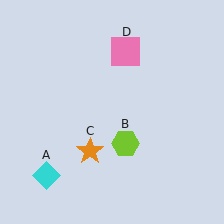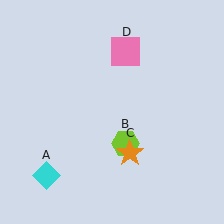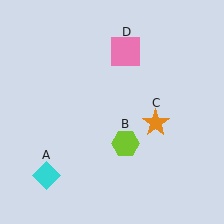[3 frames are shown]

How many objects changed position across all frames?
1 object changed position: orange star (object C).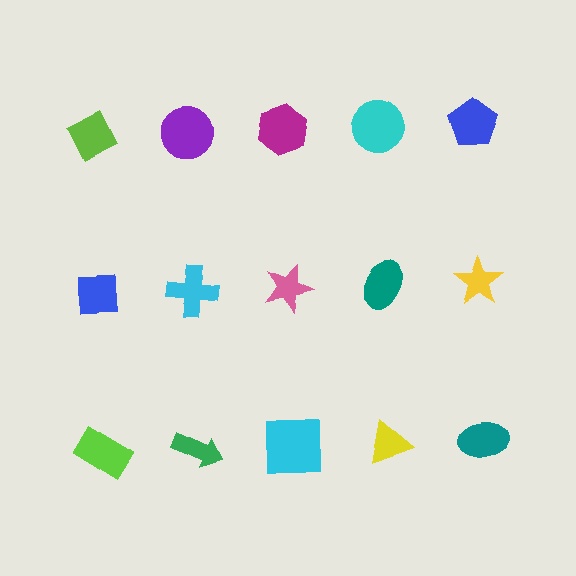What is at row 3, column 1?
A lime rectangle.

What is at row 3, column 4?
A yellow triangle.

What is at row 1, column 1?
A lime diamond.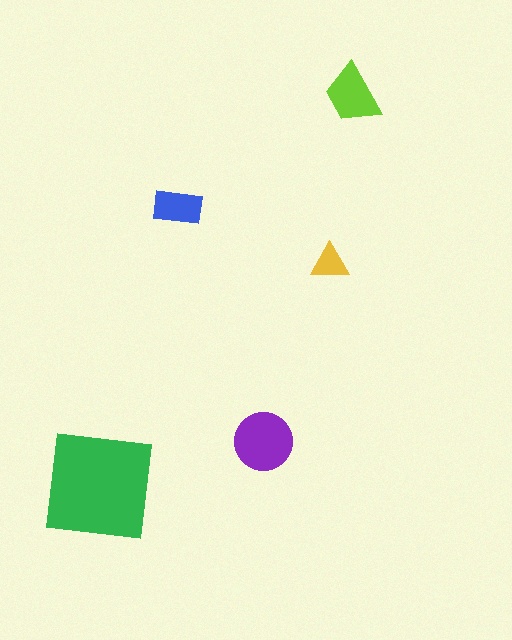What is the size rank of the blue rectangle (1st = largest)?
4th.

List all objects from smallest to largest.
The yellow triangle, the blue rectangle, the lime trapezoid, the purple circle, the green square.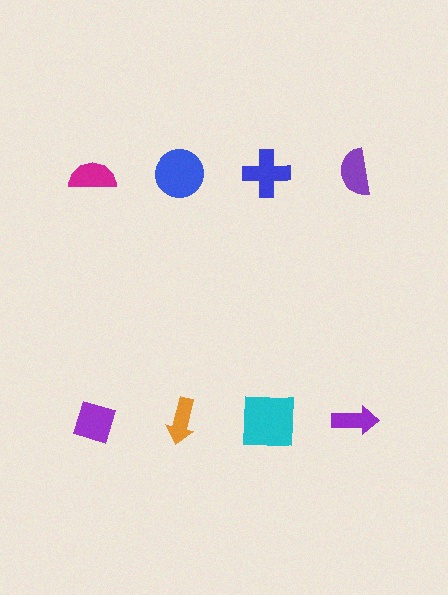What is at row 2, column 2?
An orange arrow.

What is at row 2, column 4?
A purple arrow.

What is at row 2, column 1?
A purple diamond.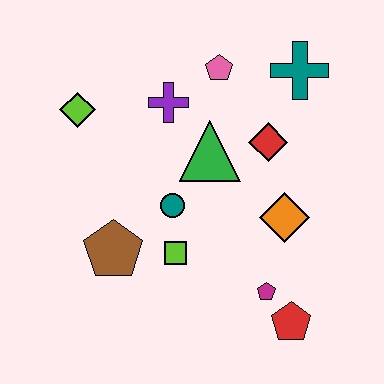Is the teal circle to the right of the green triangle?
No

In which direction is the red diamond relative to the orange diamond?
The red diamond is above the orange diamond.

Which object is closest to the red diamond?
The green triangle is closest to the red diamond.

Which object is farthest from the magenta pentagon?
The lime diamond is farthest from the magenta pentagon.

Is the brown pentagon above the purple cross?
No